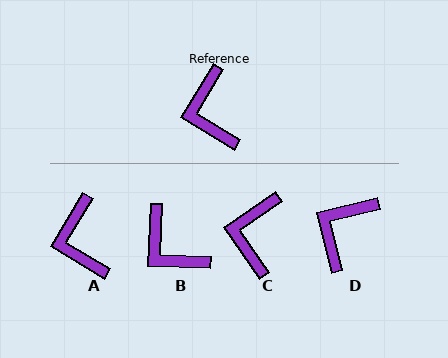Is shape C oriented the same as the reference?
No, it is off by about 24 degrees.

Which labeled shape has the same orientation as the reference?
A.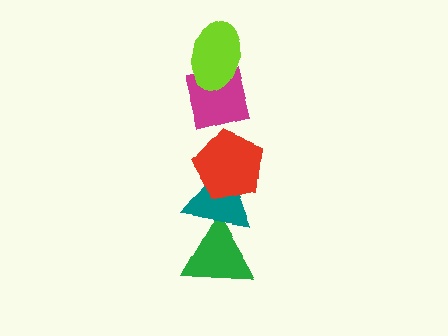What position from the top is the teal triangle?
The teal triangle is 4th from the top.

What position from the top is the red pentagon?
The red pentagon is 3rd from the top.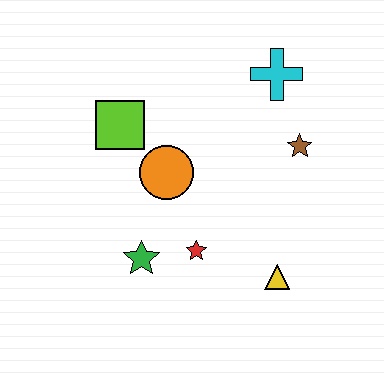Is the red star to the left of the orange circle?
No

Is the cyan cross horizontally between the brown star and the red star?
Yes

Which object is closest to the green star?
The red star is closest to the green star.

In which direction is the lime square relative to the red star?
The lime square is above the red star.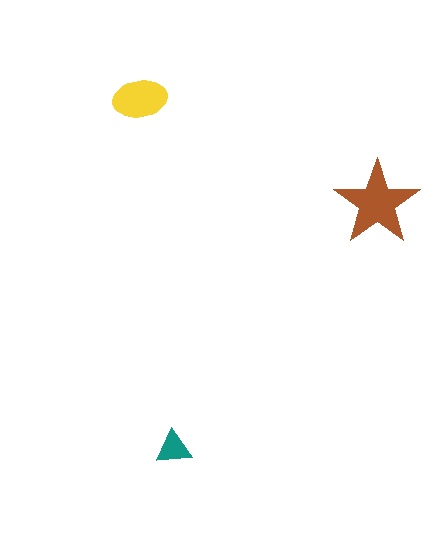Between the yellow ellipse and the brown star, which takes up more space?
The brown star.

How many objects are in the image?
There are 3 objects in the image.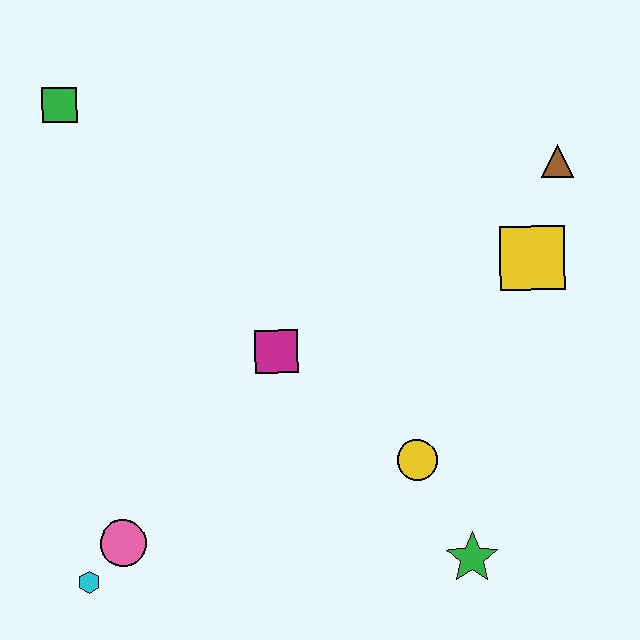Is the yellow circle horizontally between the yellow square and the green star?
No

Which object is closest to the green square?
The magenta square is closest to the green square.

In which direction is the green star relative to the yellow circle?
The green star is below the yellow circle.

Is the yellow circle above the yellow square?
No